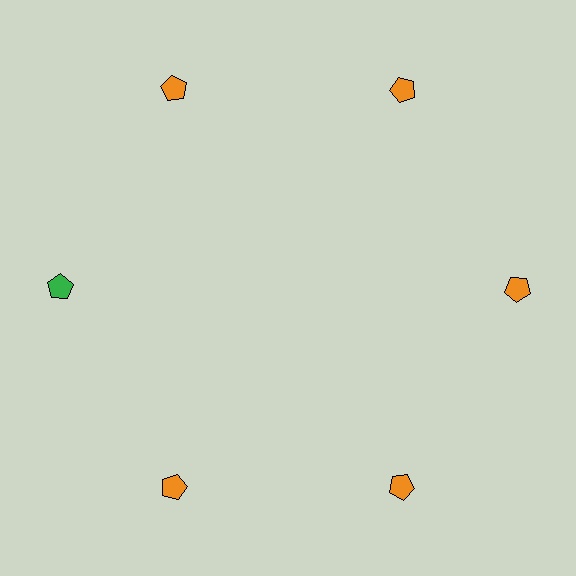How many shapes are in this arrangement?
There are 6 shapes arranged in a ring pattern.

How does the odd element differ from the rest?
It has a different color: green instead of orange.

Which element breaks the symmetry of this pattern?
The green pentagon at roughly the 9 o'clock position breaks the symmetry. All other shapes are orange pentagons.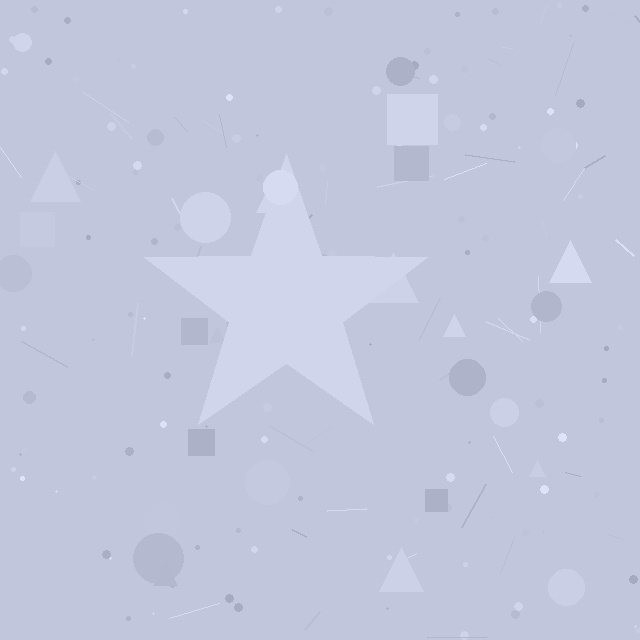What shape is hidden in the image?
A star is hidden in the image.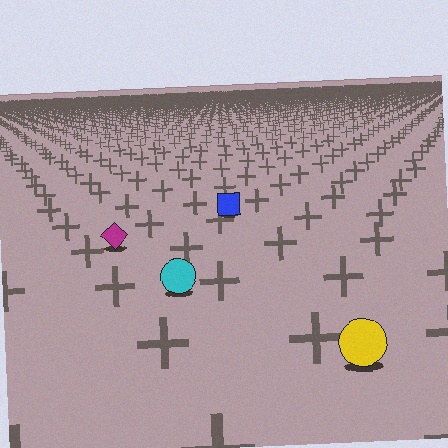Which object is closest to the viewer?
The yellow circle is closest. The texture marks near it are larger and more spread out.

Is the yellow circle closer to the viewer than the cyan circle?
Yes. The yellow circle is closer — you can tell from the texture gradient: the ground texture is coarser near it.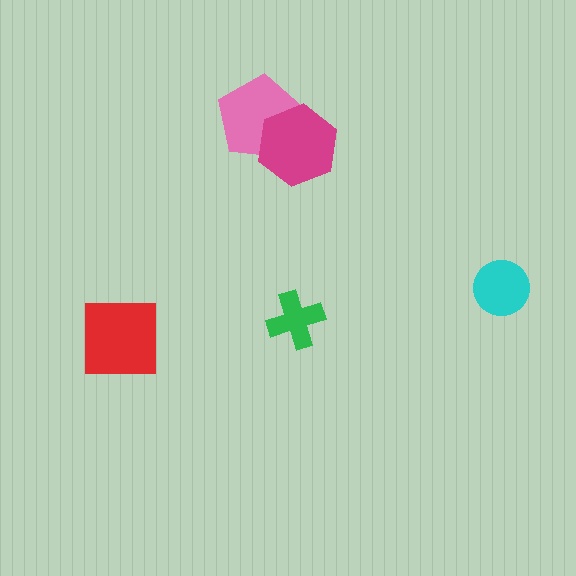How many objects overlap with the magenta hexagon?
1 object overlaps with the magenta hexagon.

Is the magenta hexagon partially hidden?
No, no other shape covers it.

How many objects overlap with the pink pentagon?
1 object overlaps with the pink pentagon.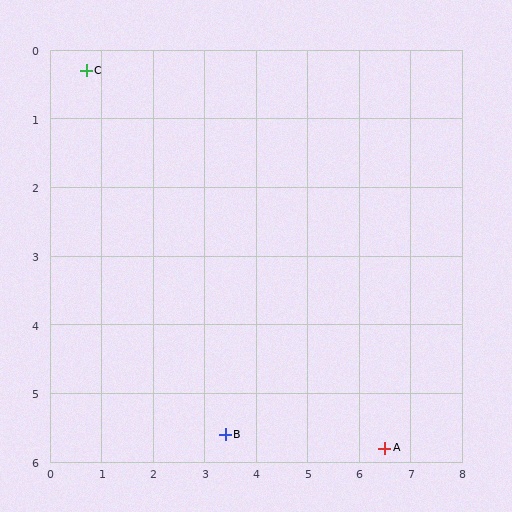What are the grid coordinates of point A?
Point A is at approximately (6.5, 5.8).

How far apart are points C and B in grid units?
Points C and B are about 5.9 grid units apart.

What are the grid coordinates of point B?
Point B is at approximately (3.4, 5.6).